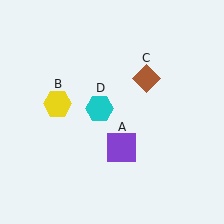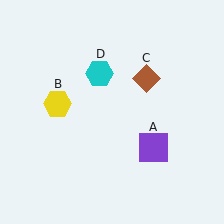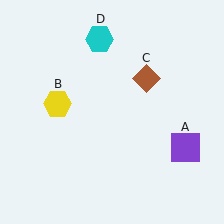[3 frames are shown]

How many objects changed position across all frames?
2 objects changed position: purple square (object A), cyan hexagon (object D).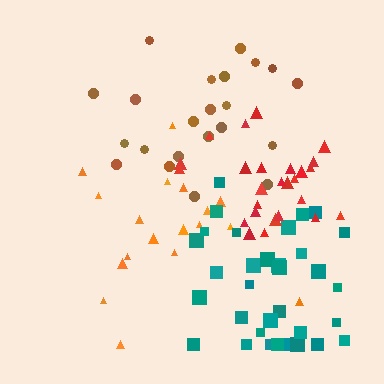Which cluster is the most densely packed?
Red.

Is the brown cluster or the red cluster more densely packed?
Red.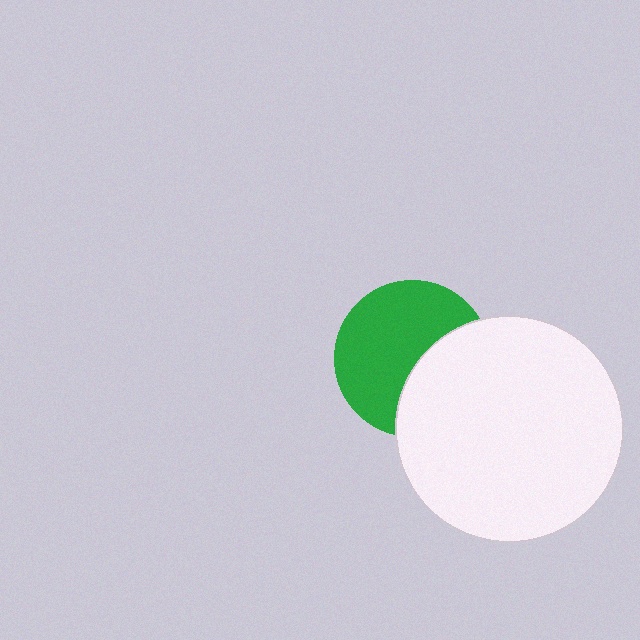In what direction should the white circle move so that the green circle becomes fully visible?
The white circle should move right. That is the shortest direction to clear the overlap and leave the green circle fully visible.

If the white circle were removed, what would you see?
You would see the complete green circle.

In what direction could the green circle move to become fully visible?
The green circle could move left. That would shift it out from behind the white circle entirely.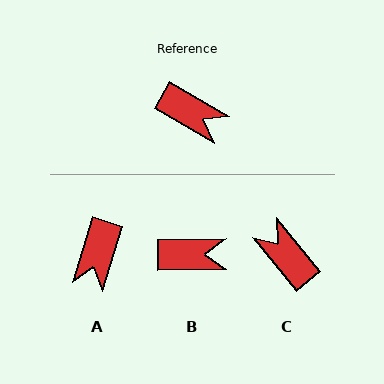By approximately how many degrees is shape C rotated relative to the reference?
Approximately 159 degrees counter-clockwise.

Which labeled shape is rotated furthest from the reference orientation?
C, about 159 degrees away.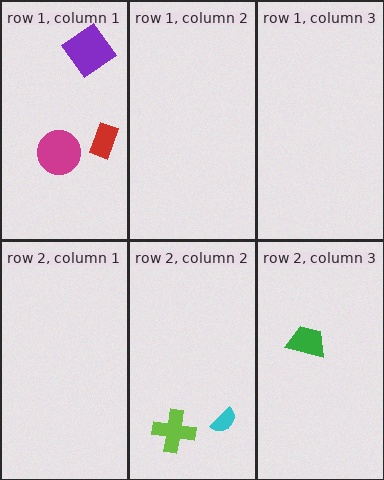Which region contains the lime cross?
The row 2, column 2 region.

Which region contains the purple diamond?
The row 1, column 1 region.